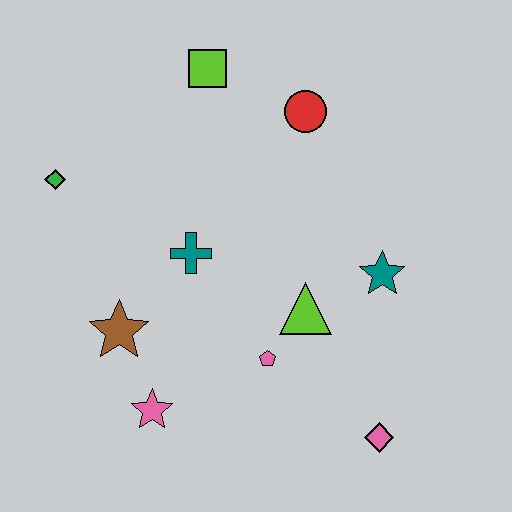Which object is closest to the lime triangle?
The pink pentagon is closest to the lime triangle.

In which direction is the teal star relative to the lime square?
The teal star is below the lime square.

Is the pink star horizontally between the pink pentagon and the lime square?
No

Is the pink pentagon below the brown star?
Yes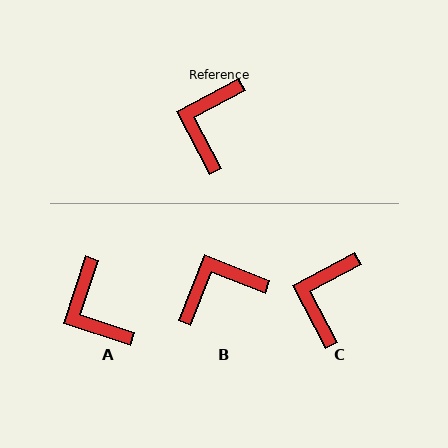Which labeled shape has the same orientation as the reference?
C.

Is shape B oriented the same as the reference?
No, it is off by about 49 degrees.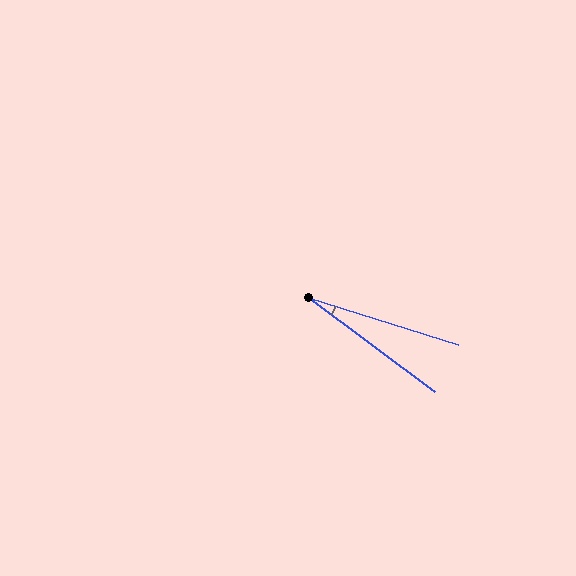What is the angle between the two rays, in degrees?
Approximately 19 degrees.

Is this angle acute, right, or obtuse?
It is acute.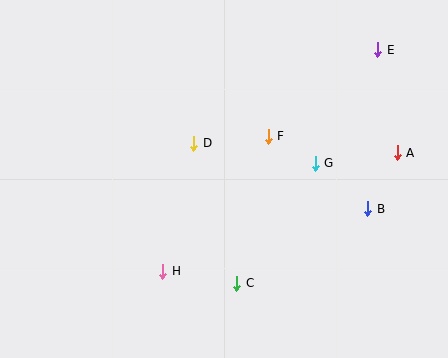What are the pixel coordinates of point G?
Point G is at (315, 163).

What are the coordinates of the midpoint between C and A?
The midpoint between C and A is at (317, 218).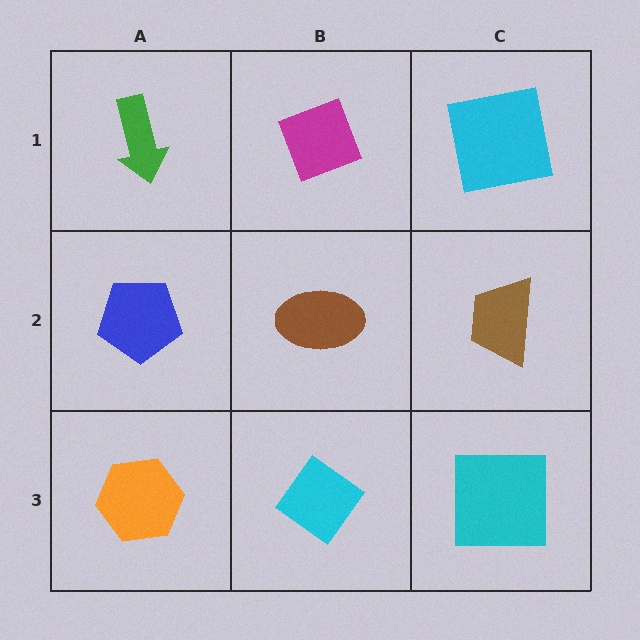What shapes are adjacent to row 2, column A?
A green arrow (row 1, column A), an orange hexagon (row 3, column A), a brown ellipse (row 2, column B).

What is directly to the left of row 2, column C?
A brown ellipse.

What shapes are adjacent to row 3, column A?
A blue pentagon (row 2, column A), a cyan diamond (row 3, column B).